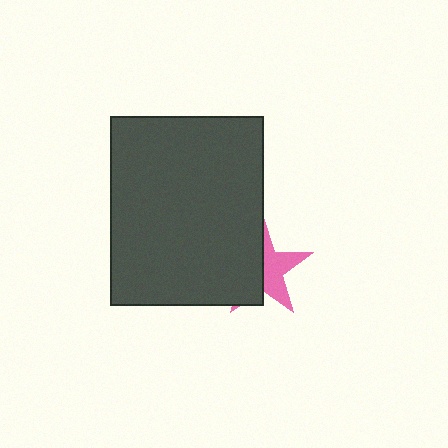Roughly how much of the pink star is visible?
About half of it is visible (roughly 48%).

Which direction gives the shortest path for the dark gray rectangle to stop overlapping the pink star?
Moving left gives the shortest separation.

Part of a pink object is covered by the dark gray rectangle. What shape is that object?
It is a star.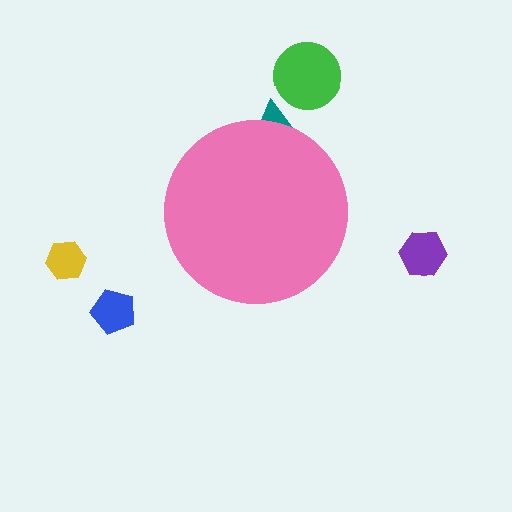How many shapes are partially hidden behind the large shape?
1 shape is partially hidden.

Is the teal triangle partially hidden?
Yes, the teal triangle is partially hidden behind the pink circle.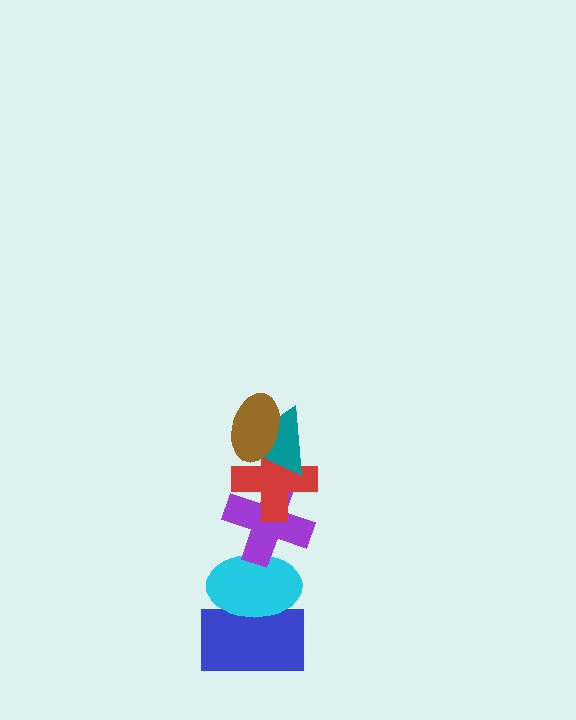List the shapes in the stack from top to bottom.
From top to bottom: the brown ellipse, the teal triangle, the red cross, the purple cross, the cyan ellipse, the blue rectangle.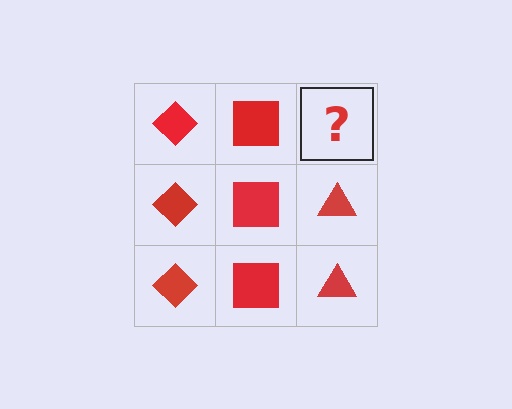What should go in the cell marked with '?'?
The missing cell should contain a red triangle.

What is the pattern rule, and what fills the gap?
The rule is that each column has a consistent shape. The gap should be filled with a red triangle.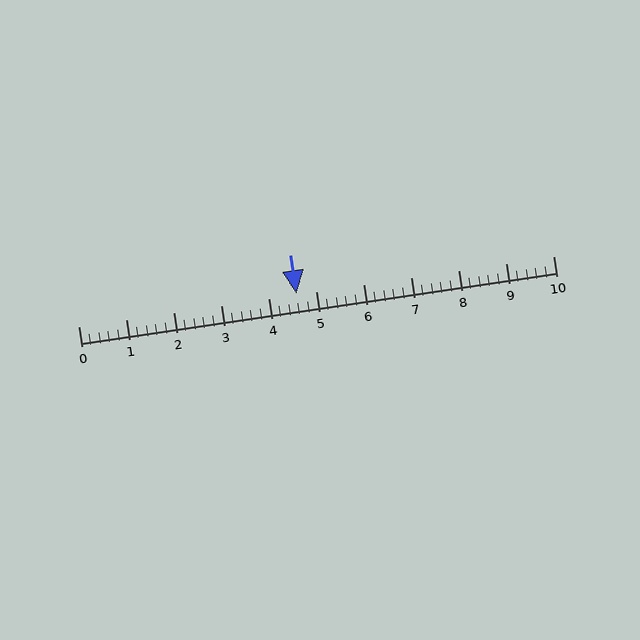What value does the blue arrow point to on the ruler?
The blue arrow points to approximately 4.6.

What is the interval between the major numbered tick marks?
The major tick marks are spaced 1 units apart.